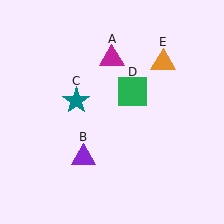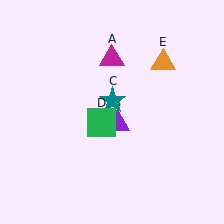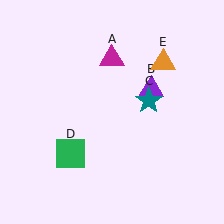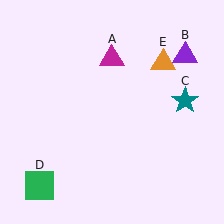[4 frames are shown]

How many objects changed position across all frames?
3 objects changed position: purple triangle (object B), teal star (object C), green square (object D).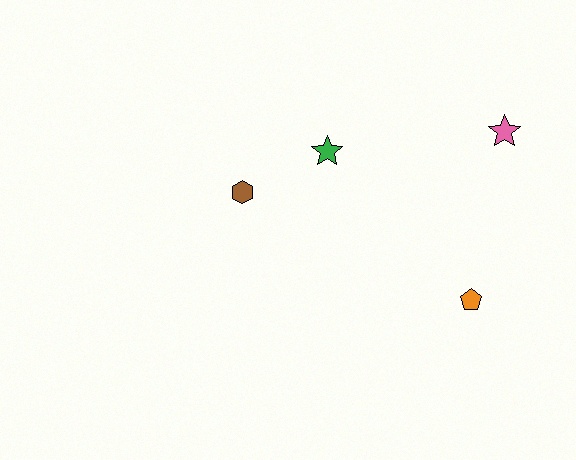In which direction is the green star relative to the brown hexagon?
The green star is to the right of the brown hexagon.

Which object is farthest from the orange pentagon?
The brown hexagon is farthest from the orange pentagon.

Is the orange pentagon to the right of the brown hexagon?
Yes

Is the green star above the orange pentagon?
Yes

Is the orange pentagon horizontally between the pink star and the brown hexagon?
Yes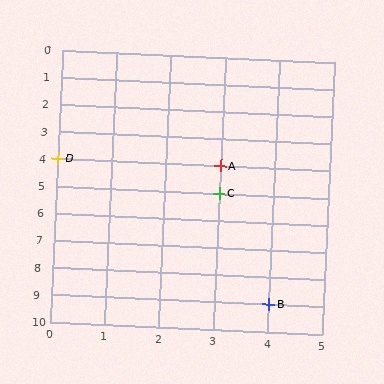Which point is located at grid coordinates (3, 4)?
Point A is at (3, 4).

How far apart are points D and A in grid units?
Points D and A are 3 columns apart.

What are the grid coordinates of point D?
Point D is at grid coordinates (0, 4).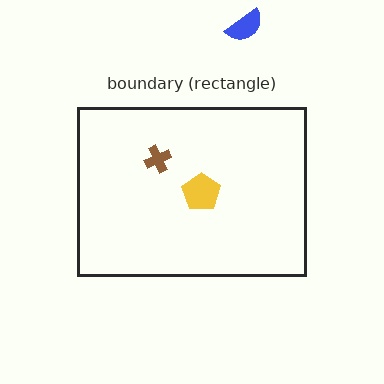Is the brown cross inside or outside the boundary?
Inside.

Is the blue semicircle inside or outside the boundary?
Outside.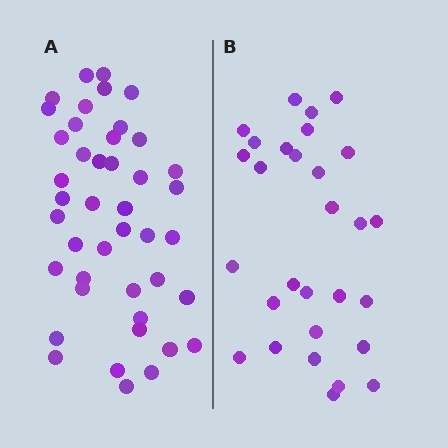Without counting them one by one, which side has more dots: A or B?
Region A (the left region) has more dots.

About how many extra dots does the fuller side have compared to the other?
Region A has approximately 15 more dots than region B.